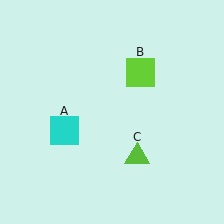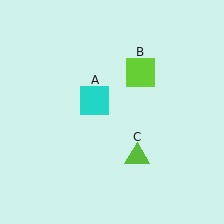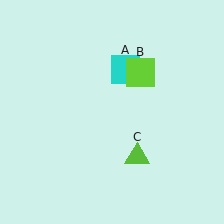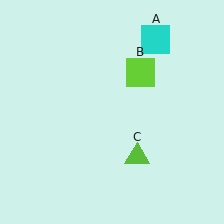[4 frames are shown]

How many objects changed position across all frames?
1 object changed position: cyan square (object A).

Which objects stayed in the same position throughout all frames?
Lime square (object B) and lime triangle (object C) remained stationary.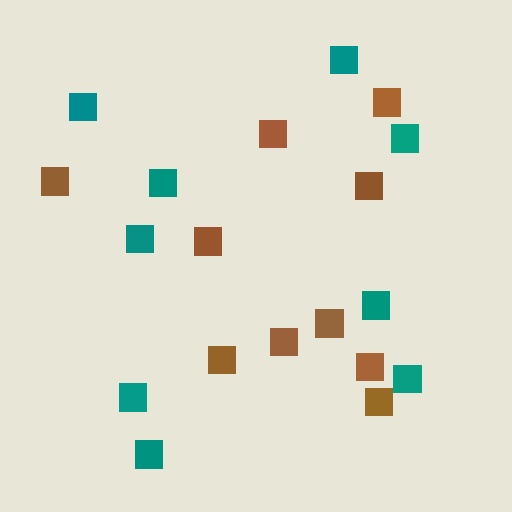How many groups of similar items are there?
There are 2 groups: one group of brown squares (10) and one group of teal squares (9).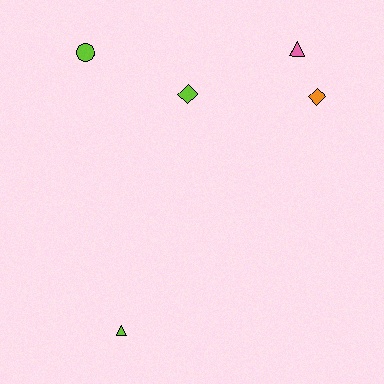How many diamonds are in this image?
There are 2 diamonds.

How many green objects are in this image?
There are no green objects.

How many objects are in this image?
There are 5 objects.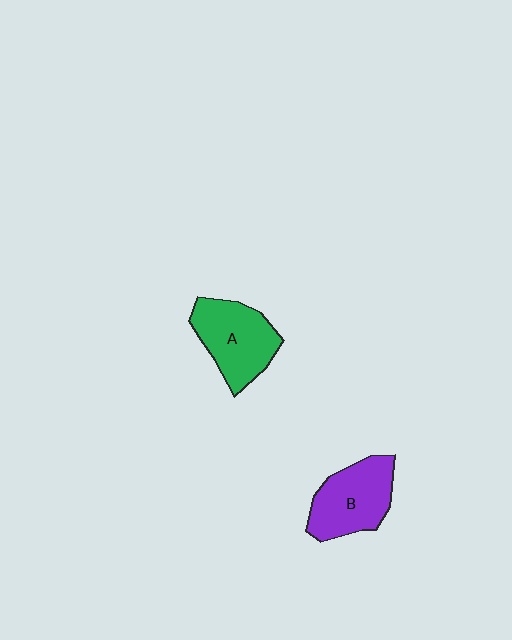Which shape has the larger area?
Shape A (green).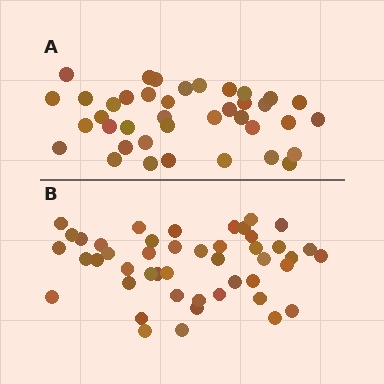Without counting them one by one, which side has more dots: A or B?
Region B (the bottom region) has more dots.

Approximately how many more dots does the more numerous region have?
Region B has roughly 8 or so more dots than region A.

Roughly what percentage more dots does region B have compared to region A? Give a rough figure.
About 20% more.